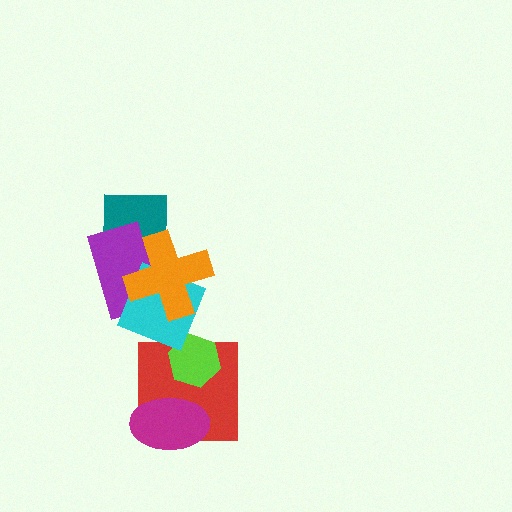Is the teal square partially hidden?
Yes, it is partially covered by another shape.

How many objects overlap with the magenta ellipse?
1 object overlaps with the magenta ellipse.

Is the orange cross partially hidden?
No, no other shape covers it.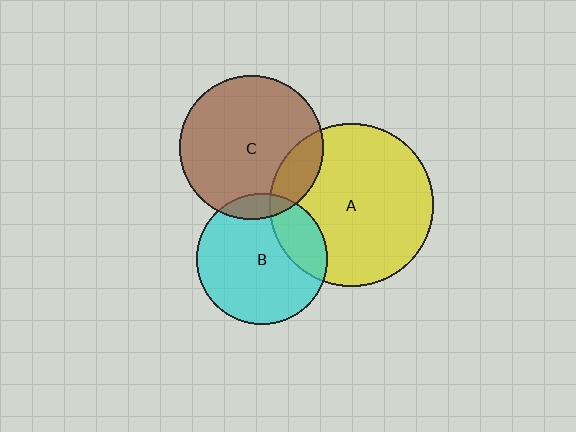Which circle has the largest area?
Circle A (yellow).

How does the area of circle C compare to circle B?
Approximately 1.2 times.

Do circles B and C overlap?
Yes.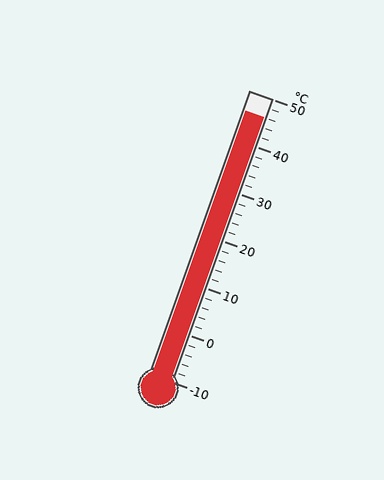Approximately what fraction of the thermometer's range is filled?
The thermometer is filled to approximately 95% of its range.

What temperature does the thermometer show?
The thermometer shows approximately 46°C.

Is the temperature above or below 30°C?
The temperature is above 30°C.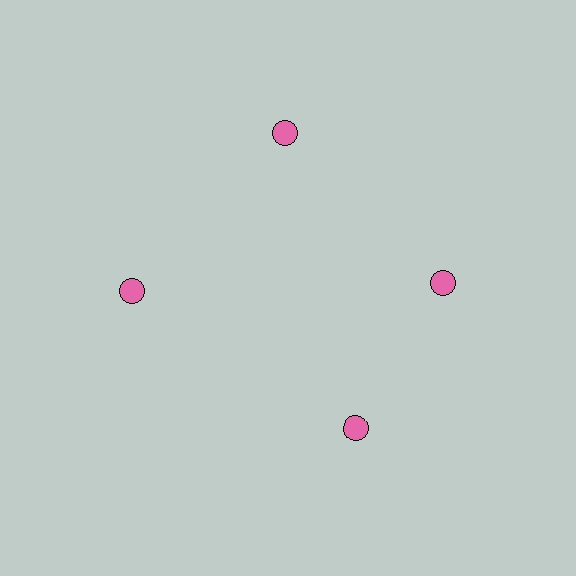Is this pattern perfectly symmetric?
No. The 4 pink circles are arranged in a ring, but one element near the 6 o'clock position is rotated out of alignment along the ring, breaking the 4-fold rotational symmetry.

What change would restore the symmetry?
The symmetry would be restored by rotating it back into even spacing with its neighbors so that all 4 circles sit at equal angles and equal distance from the center.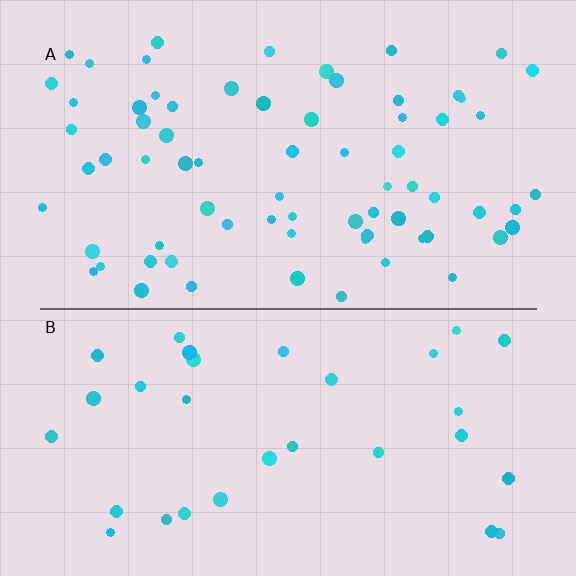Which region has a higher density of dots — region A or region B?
A (the top).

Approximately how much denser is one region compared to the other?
Approximately 2.2× — region A over region B.